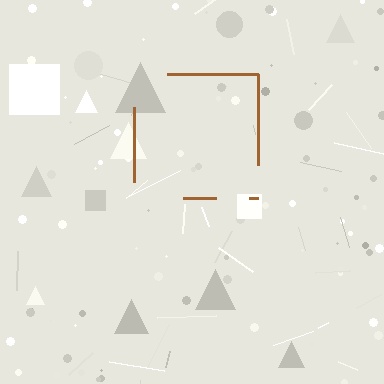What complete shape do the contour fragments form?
The contour fragments form a square.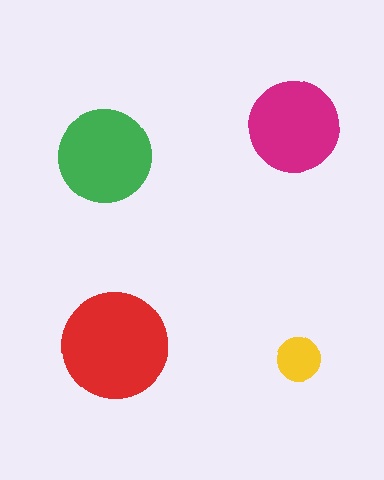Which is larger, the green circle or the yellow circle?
The green one.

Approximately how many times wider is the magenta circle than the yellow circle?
About 2 times wider.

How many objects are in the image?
There are 4 objects in the image.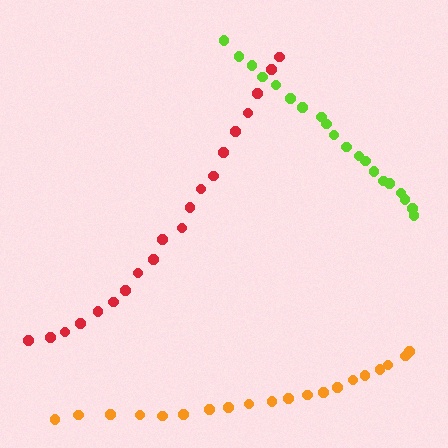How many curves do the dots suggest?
There are 3 distinct paths.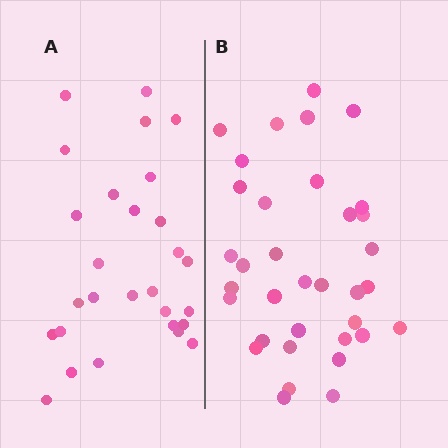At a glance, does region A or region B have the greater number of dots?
Region B (the right region) has more dots.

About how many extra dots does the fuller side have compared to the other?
Region B has roughly 8 or so more dots than region A.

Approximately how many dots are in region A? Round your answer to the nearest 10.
About 30 dots. (The exact count is 28, which rounds to 30.)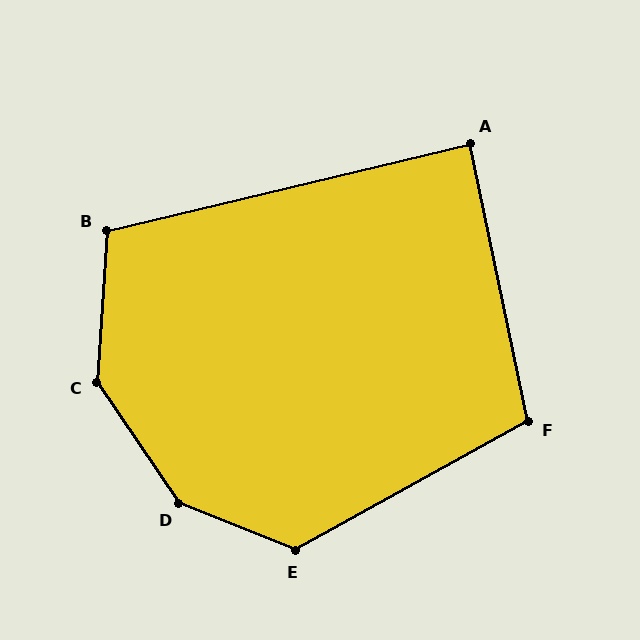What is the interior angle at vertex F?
Approximately 107 degrees (obtuse).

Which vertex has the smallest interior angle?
A, at approximately 88 degrees.